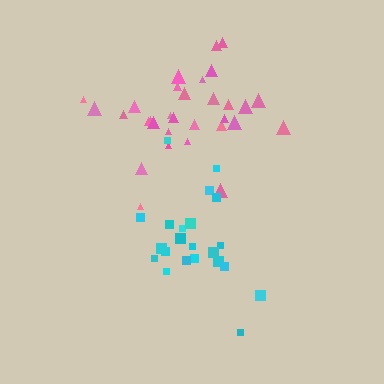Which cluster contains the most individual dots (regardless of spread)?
Pink (31).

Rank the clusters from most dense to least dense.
pink, cyan.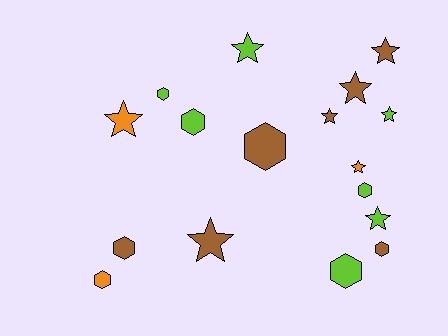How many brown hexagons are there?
There are 3 brown hexagons.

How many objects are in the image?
There are 17 objects.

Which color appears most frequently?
Brown, with 7 objects.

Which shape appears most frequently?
Star, with 9 objects.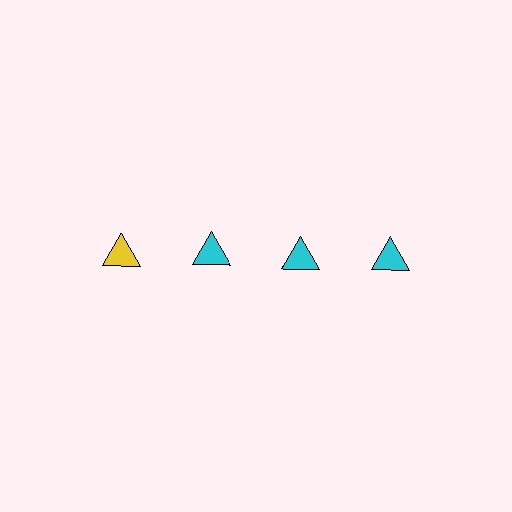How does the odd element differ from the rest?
It has a different color: yellow instead of cyan.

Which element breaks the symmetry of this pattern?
The yellow triangle in the top row, leftmost column breaks the symmetry. All other shapes are cyan triangles.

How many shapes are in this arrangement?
There are 4 shapes arranged in a grid pattern.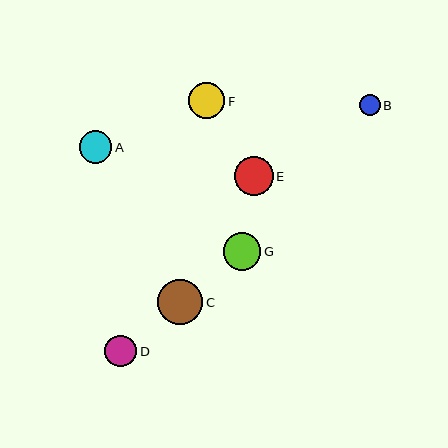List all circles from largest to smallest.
From largest to smallest: C, E, G, F, A, D, B.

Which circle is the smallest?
Circle B is the smallest with a size of approximately 21 pixels.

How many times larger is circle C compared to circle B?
Circle C is approximately 2.2 times the size of circle B.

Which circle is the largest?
Circle C is the largest with a size of approximately 45 pixels.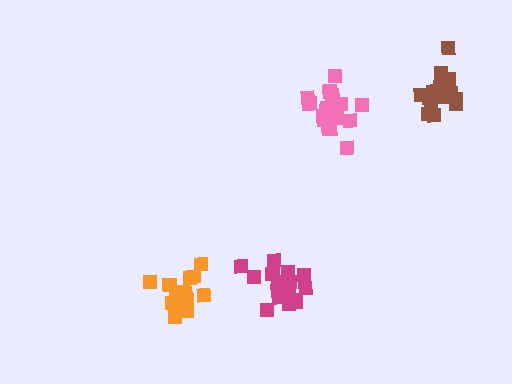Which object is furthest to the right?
The brown cluster is rightmost.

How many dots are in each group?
Group 1: 15 dots, Group 2: 20 dots, Group 3: 18 dots, Group 4: 21 dots (74 total).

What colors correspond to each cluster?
The clusters are colored: orange, magenta, brown, pink.